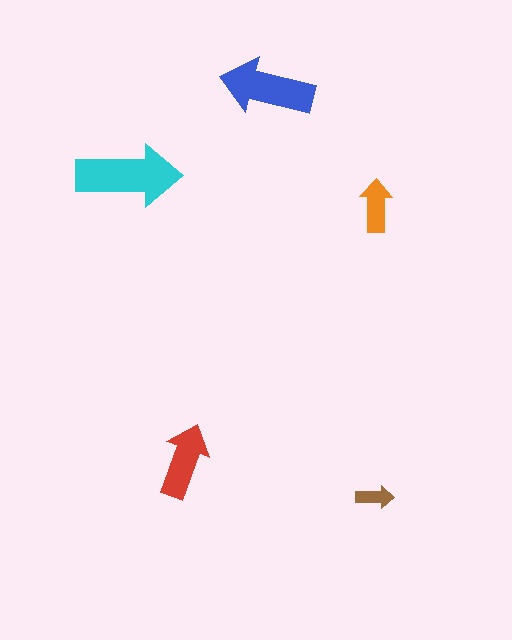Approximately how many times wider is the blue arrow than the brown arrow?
About 2.5 times wider.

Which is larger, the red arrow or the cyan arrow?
The cyan one.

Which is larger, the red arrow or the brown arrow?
The red one.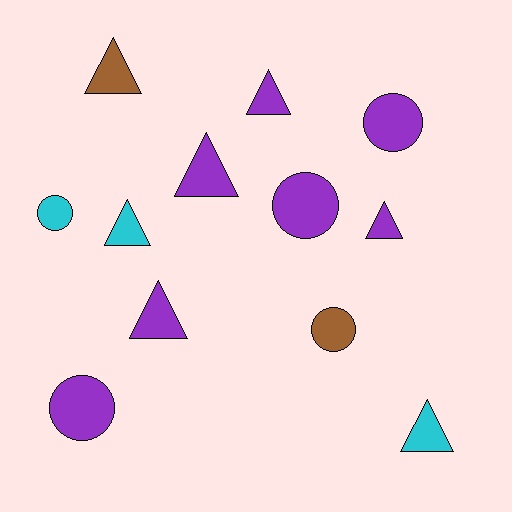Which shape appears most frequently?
Triangle, with 7 objects.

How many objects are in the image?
There are 12 objects.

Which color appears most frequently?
Purple, with 7 objects.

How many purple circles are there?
There are 3 purple circles.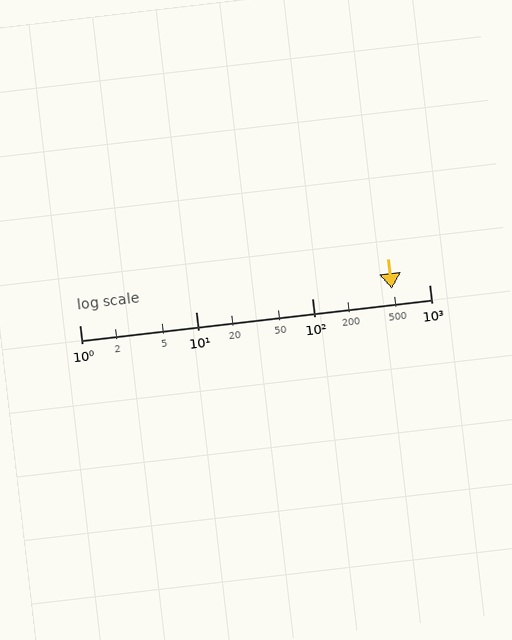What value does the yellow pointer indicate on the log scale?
The pointer indicates approximately 480.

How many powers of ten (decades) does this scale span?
The scale spans 3 decades, from 1 to 1000.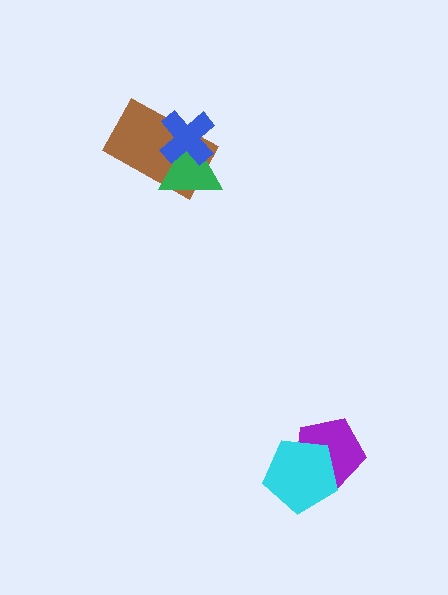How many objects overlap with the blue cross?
2 objects overlap with the blue cross.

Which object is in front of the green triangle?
The blue cross is in front of the green triangle.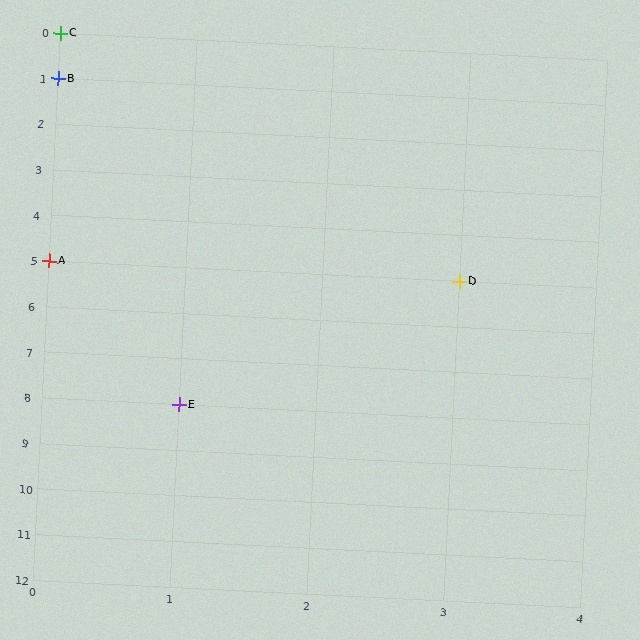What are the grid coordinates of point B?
Point B is at grid coordinates (0, 1).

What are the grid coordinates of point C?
Point C is at grid coordinates (0, 0).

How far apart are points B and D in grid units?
Points B and D are 3 columns and 4 rows apart (about 5.0 grid units diagonally).